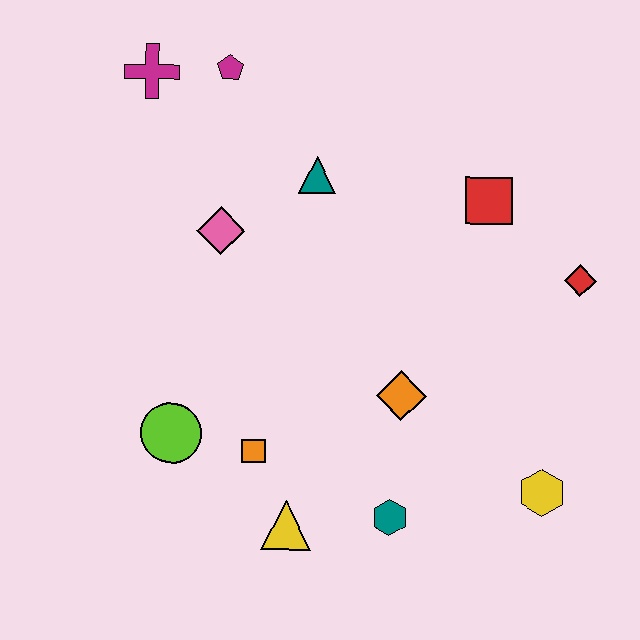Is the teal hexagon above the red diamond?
No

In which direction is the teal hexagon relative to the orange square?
The teal hexagon is to the right of the orange square.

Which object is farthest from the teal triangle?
The yellow hexagon is farthest from the teal triangle.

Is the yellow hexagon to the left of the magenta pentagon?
No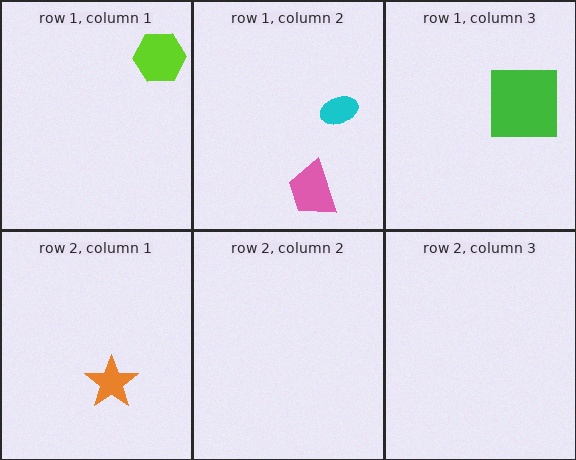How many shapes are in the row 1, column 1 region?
1.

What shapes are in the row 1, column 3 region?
The green square.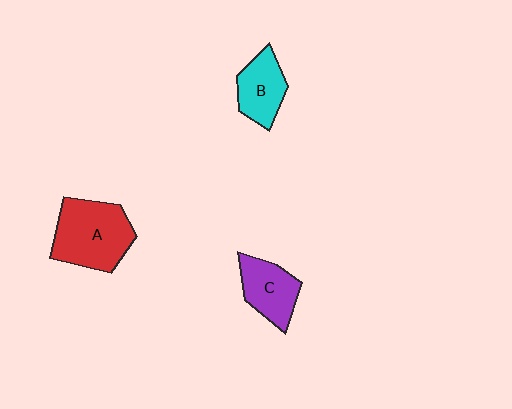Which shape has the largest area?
Shape A (red).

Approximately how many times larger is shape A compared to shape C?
Approximately 1.6 times.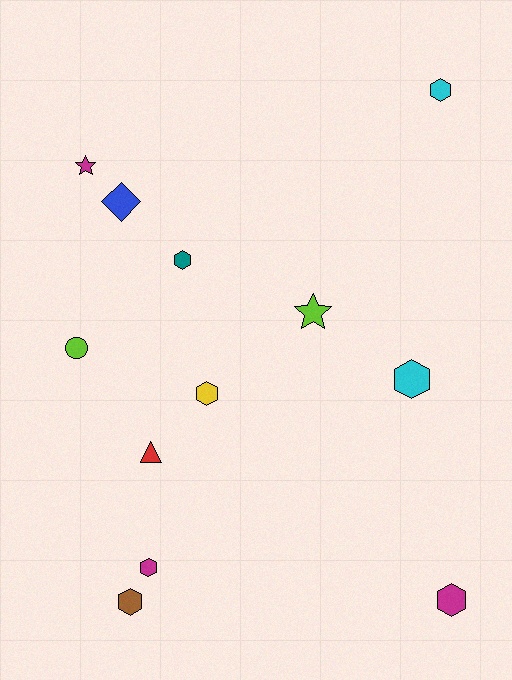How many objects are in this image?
There are 12 objects.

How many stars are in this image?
There are 2 stars.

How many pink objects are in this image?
There are no pink objects.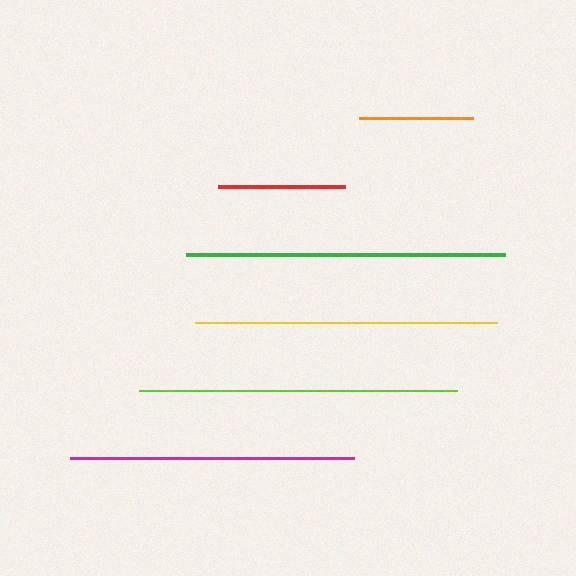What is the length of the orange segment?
The orange segment is approximately 114 pixels long.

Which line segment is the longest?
The green line is the longest at approximately 319 pixels.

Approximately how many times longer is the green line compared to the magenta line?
The green line is approximately 1.1 times the length of the magenta line.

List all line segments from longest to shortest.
From longest to shortest: green, lime, yellow, magenta, red, orange.